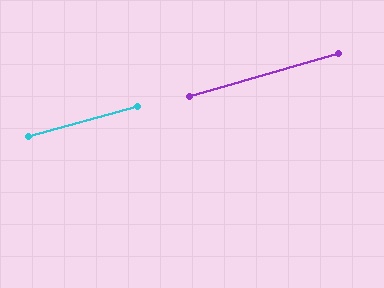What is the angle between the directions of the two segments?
Approximately 1 degree.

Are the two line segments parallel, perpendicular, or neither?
Parallel — their directions differ by only 0.5°.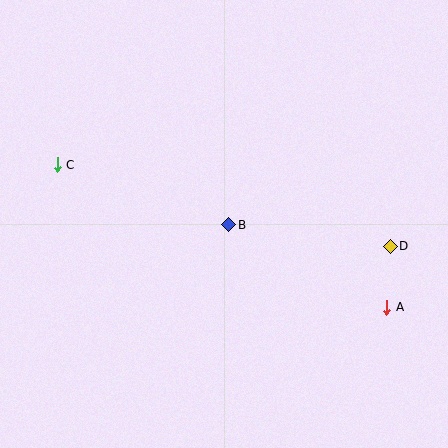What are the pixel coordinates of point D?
Point D is at (390, 246).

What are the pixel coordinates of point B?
Point B is at (229, 225).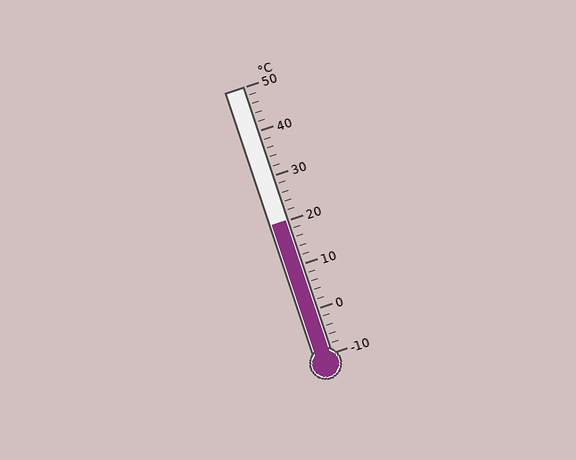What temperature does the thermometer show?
The thermometer shows approximately 20°C.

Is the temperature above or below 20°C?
The temperature is at 20°C.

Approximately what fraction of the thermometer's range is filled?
The thermometer is filled to approximately 50% of its range.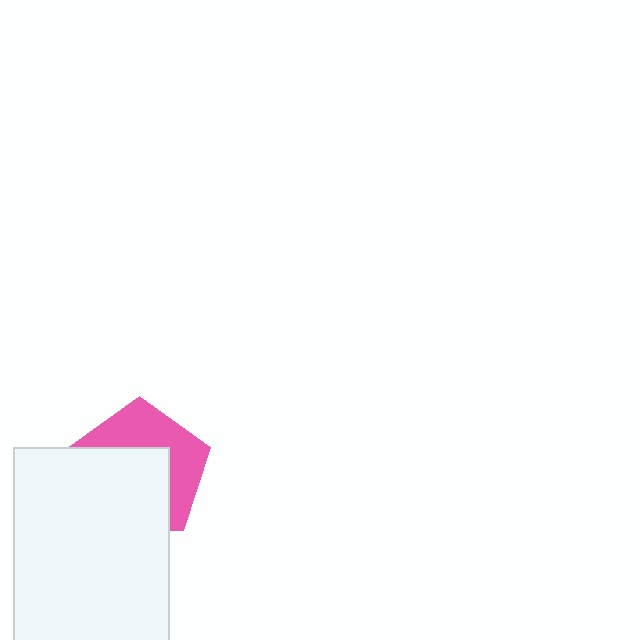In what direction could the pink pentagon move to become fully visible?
The pink pentagon could move up. That would shift it out from behind the white rectangle entirely.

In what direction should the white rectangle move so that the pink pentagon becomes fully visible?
The white rectangle should move down. That is the shortest direction to clear the overlap and leave the pink pentagon fully visible.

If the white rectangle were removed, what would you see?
You would see the complete pink pentagon.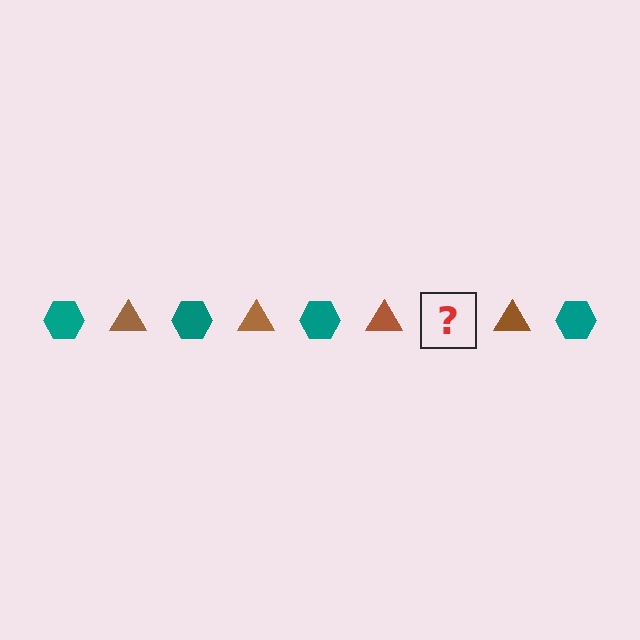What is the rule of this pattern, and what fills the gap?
The rule is that the pattern alternates between teal hexagon and brown triangle. The gap should be filled with a teal hexagon.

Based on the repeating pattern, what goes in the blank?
The blank should be a teal hexagon.